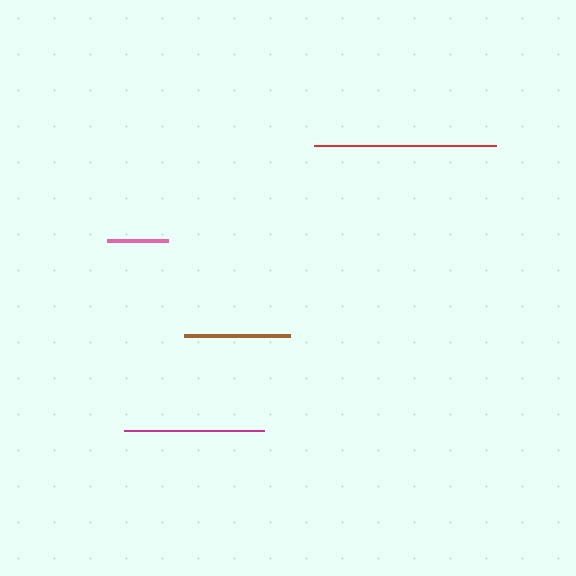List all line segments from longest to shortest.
From longest to shortest: red, magenta, brown, pink.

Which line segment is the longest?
The red line is the longest at approximately 182 pixels.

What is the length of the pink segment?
The pink segment is approximately 61 pixels long.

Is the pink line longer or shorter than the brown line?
The brown line is longer than the pink line.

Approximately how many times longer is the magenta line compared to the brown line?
The magenta line is approximately 1.3 times the length of the brown line.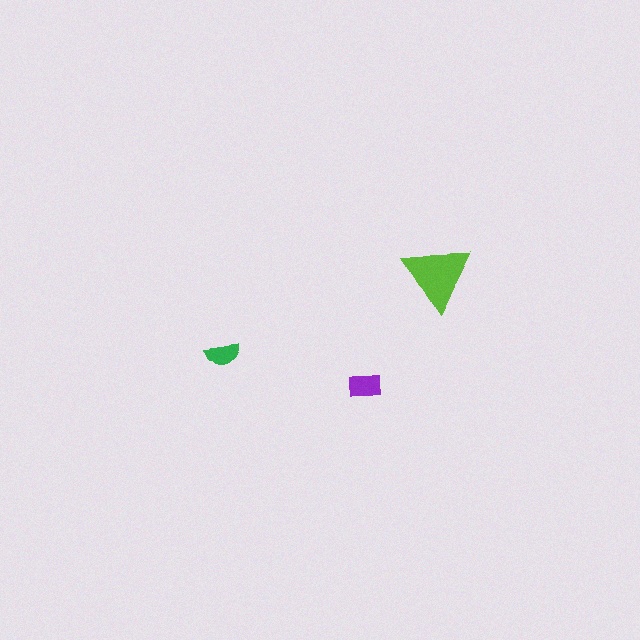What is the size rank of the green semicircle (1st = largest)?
3rd.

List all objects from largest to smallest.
The lime triangle, the purple rectangle, the green semicircle.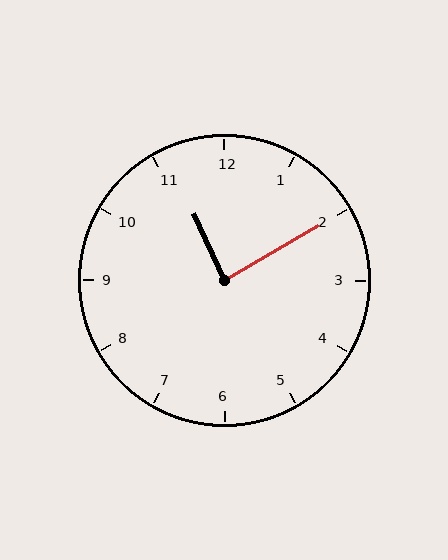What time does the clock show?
11:10.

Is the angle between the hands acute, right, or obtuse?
It is right.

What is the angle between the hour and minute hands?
Approximately 85 degrees.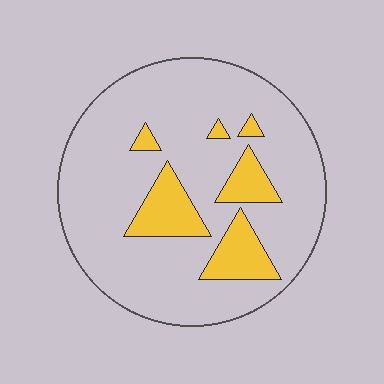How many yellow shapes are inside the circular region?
6.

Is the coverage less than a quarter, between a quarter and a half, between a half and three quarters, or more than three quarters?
Less than a quarter.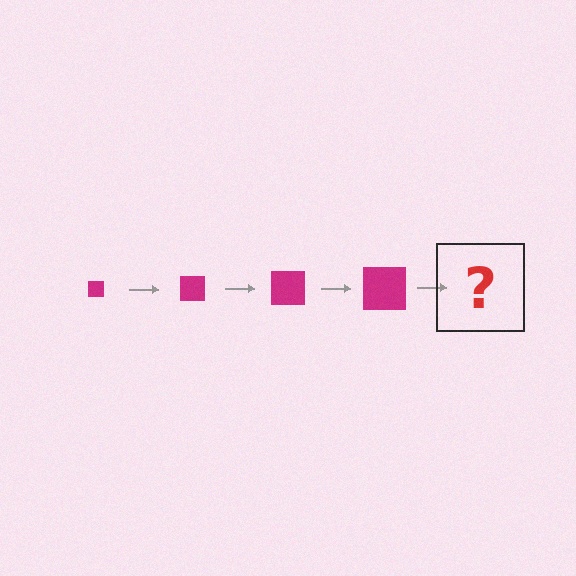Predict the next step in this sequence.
The next step is a magenta square, larger than the previous one.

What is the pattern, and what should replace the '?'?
The pattern is that the square gets progressively larger each step. The '?' should be a magenta square, larger than the previous one.